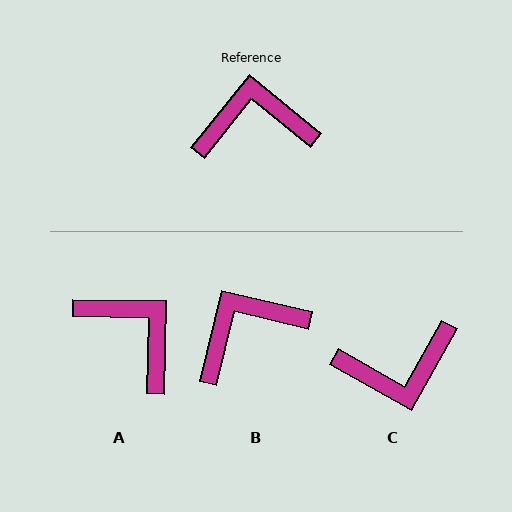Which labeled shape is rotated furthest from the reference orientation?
C, about 170 degrees away.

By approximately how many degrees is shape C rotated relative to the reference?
Approximately 170 degrees clockwise.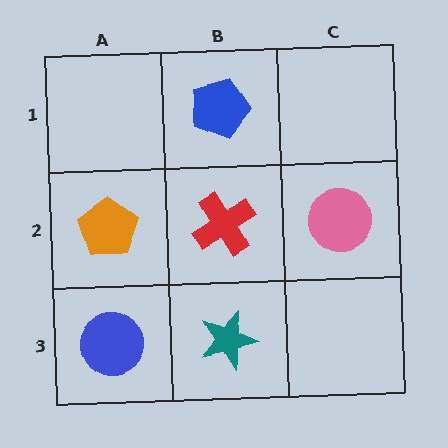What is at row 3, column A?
A blue circle.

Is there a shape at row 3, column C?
No, that cell is empty.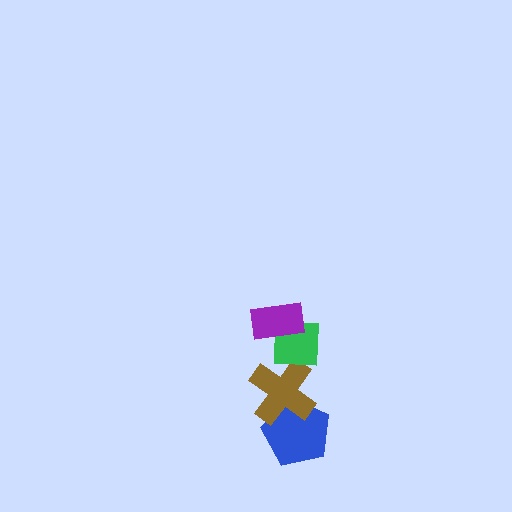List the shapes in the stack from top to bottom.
From top to bottom: the purple rectangle, the green square, the brown cross, the blue pentagon.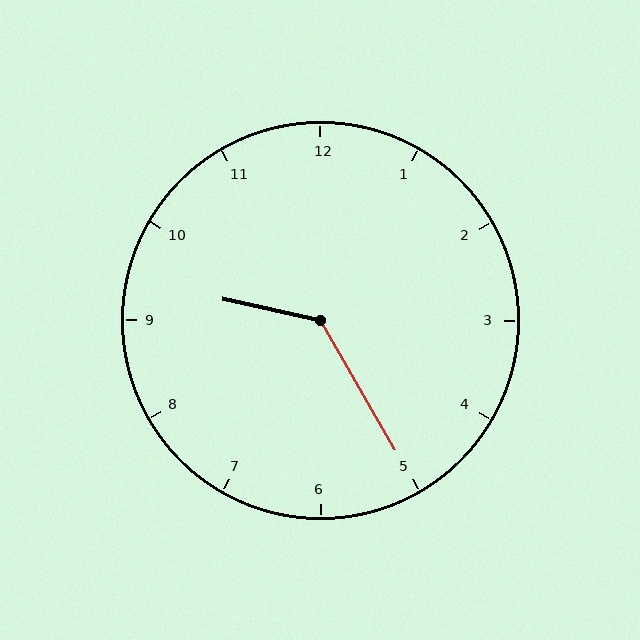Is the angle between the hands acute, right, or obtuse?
It is obtuse.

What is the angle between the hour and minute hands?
Approximately 132 degrees.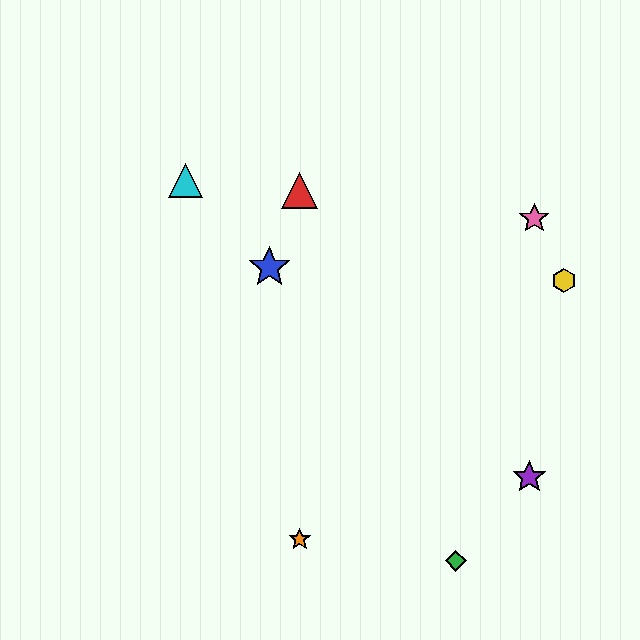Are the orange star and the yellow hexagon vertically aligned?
No, the orange star is at x≈300 and the yellow hexagon is at x≈564.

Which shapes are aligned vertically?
The red triangle, the orange star are aligned vertically.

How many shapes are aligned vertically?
2 shapes (the red triangle, the orange star) are aligned vertically.